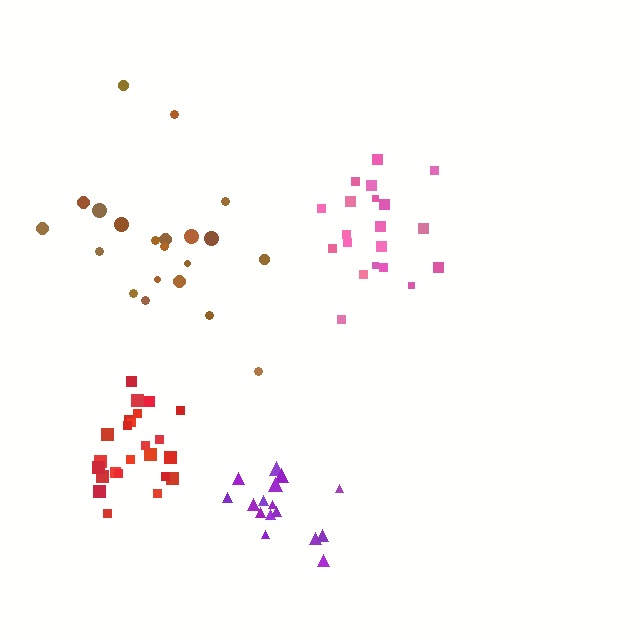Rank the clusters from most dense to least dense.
red, purple, pink, brown.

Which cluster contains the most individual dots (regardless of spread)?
Red (24).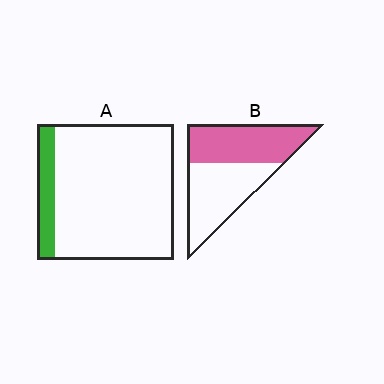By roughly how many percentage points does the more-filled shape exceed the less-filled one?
By roughly 35 percentage points (B over A).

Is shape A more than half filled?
No.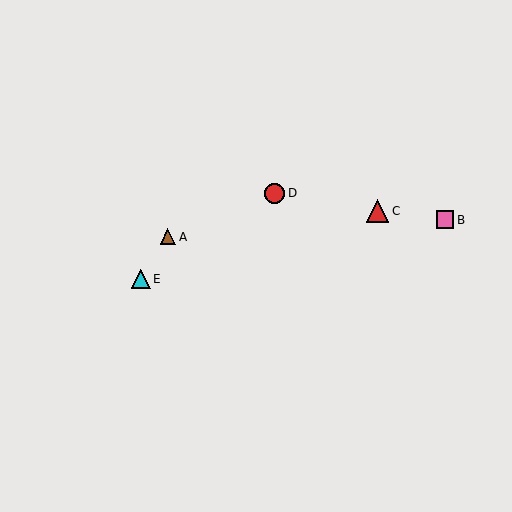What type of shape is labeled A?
Shape A is a brown triangle.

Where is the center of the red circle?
The center of the red circle is at (275, 193).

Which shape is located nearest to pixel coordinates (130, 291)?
The cyan triangle (labeled E) at (141, 279) is nearest to that location.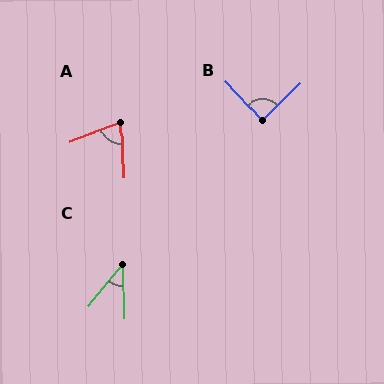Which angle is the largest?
B, at approximately 89 degrees.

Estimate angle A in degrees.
Approximately 72 degrees.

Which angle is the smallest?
C, at approximately 40 degrees.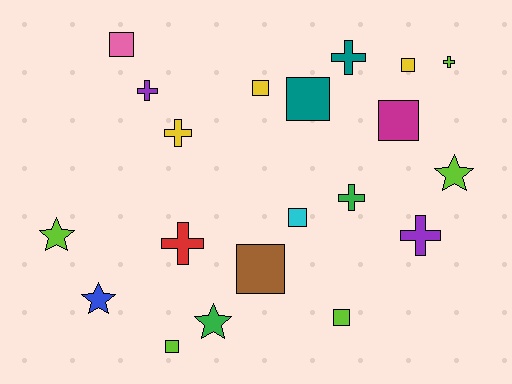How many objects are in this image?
There are 20 objects.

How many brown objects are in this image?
There is 1 brown object.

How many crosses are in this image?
There are 7 crosses.